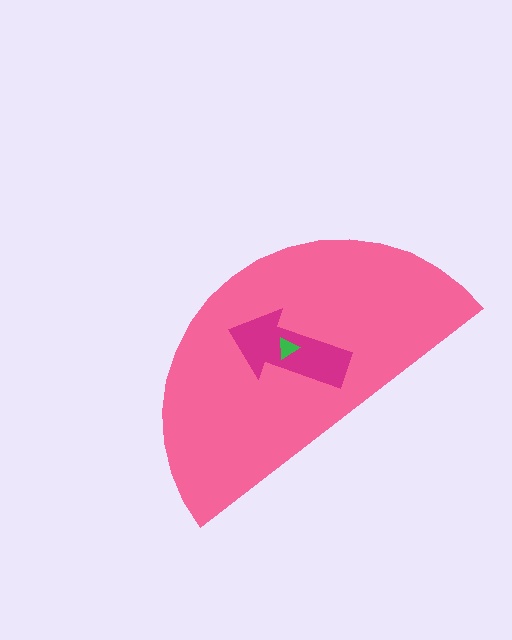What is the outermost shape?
The pink semicircle.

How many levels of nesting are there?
3.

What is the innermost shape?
The green triangle.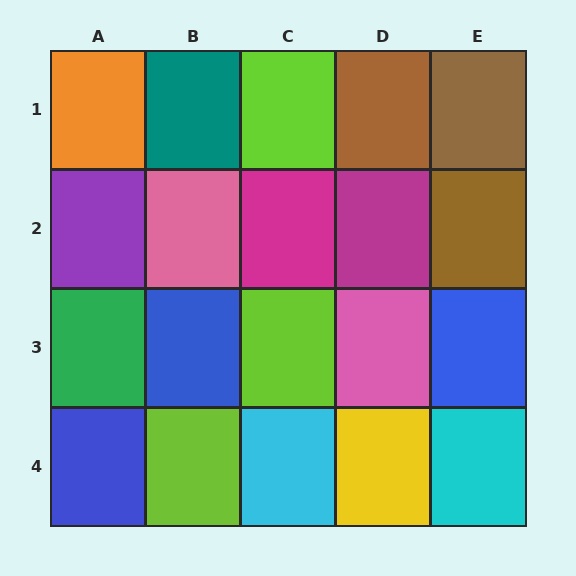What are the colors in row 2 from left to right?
Purple, pink, magenta, magenta, brown.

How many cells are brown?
3 cells are brown.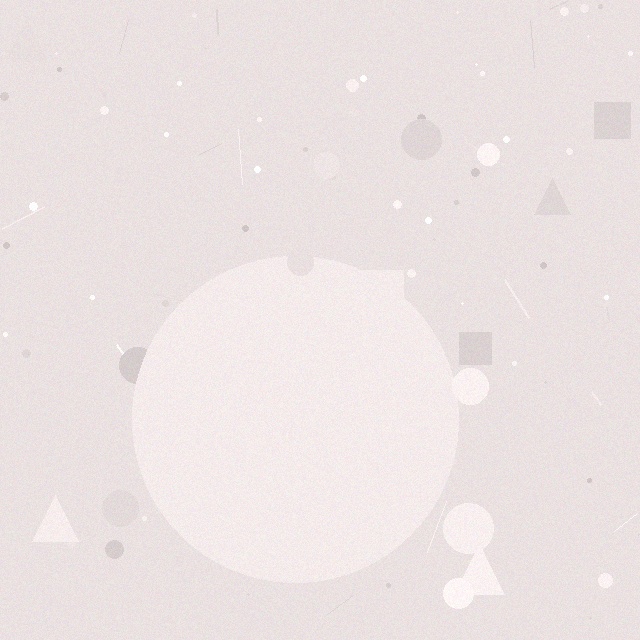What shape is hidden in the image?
A circle is hidden in the image.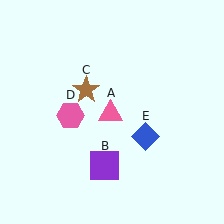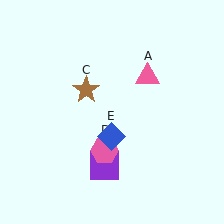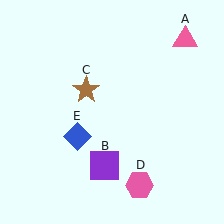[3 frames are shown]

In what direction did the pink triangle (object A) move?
The pink triangle (object A) moved up and to the right.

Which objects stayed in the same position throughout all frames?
Purple square (object B) and brown star (object C) remained stationary.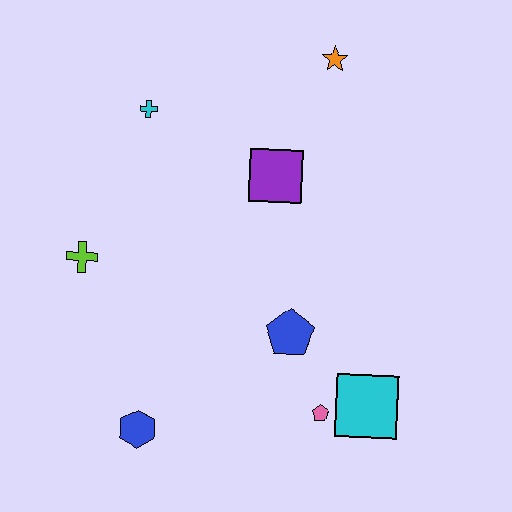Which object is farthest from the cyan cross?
The cyan square is farthest from the cyan cross.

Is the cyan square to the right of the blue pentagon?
Yes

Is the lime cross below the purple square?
Yes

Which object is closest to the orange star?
The purple square is closest to the orange star.